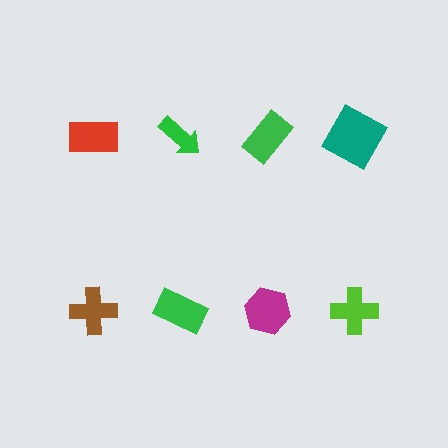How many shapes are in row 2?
4 shapes.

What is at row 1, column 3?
A green rectangle.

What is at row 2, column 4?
A lime cross.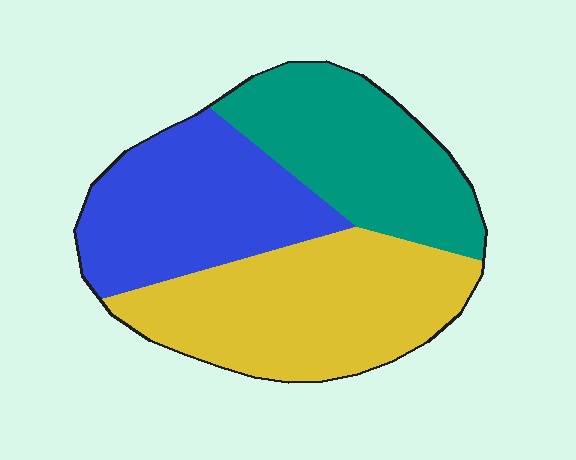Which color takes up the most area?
Yellow, at roughly 40%.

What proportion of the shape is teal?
Teal covers about 30% of the shape.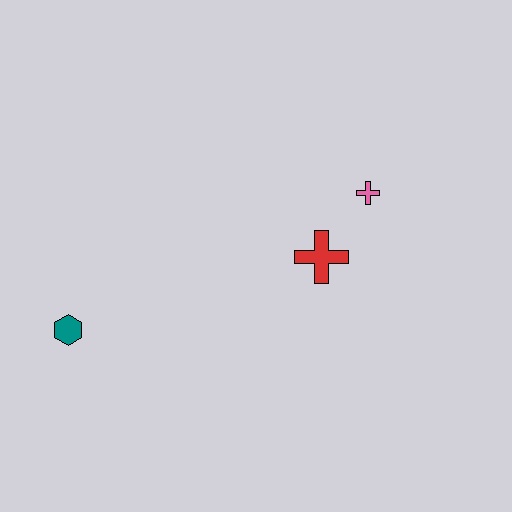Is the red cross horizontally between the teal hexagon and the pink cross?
Yes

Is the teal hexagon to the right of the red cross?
No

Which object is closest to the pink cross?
The red cross is closest to the pink cross.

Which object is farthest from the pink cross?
The teal hexagon is farthest from the pink cross.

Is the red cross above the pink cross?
No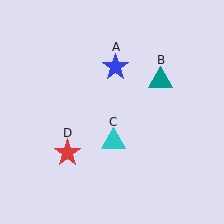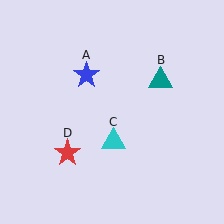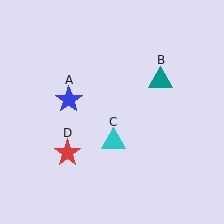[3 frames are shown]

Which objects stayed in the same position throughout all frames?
Teal triangle (object B) and cyan triangle (object C) and red star (object D) remained stationary.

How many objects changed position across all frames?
1 object changed position: blue star (object A).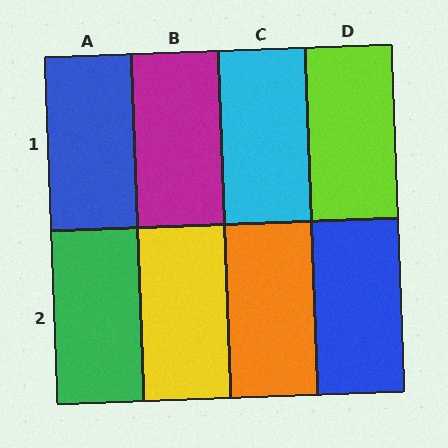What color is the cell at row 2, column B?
Yellow.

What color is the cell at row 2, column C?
Orange.